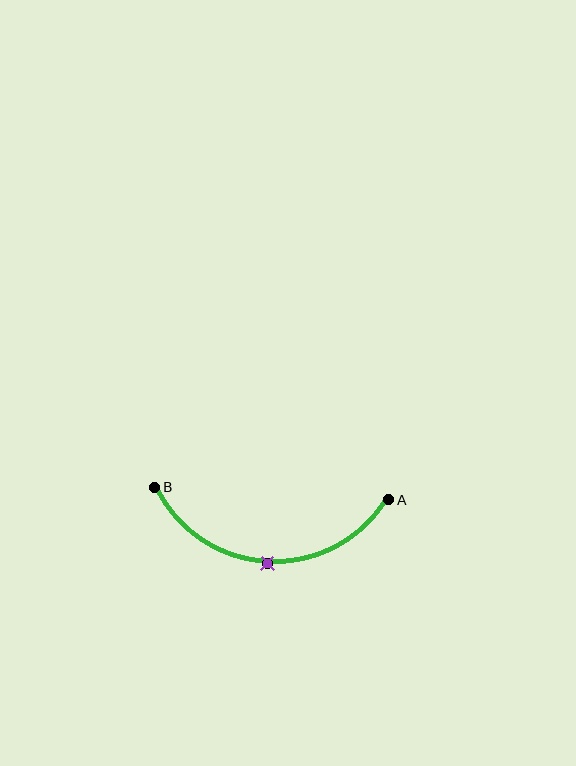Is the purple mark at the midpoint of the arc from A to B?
Yes. The purple mark lies on the arc at equal arc-length from both A and B — it is the arc midpoint.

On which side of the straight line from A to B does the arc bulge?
The arc bulges below the straight line connecting A and B.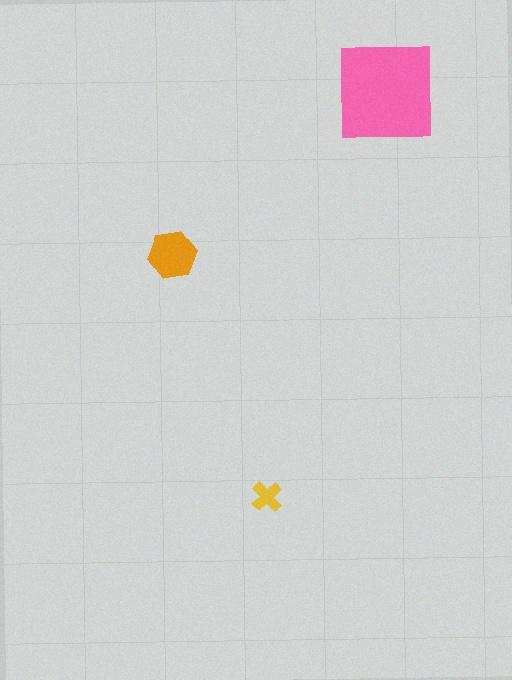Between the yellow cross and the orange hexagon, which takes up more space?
The orange hexagon.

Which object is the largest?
The pink square.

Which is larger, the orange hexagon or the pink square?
The pink square.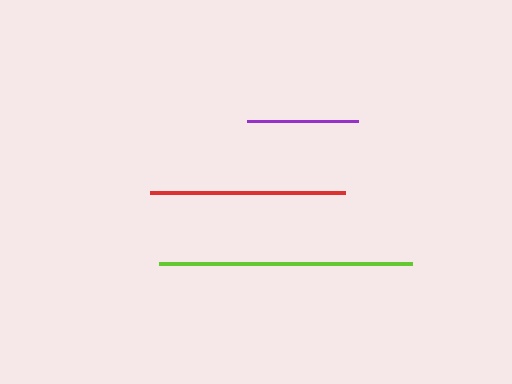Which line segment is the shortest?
The purple line is the shortest at approximately 111 pixels.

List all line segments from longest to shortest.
From longest to shortest: lime, red, purple.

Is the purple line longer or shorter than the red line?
The red line is longer than the purple line.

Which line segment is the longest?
The lime line is the longest at approximately 252 pixels.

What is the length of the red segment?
The red segment is approximately 195 pixels long.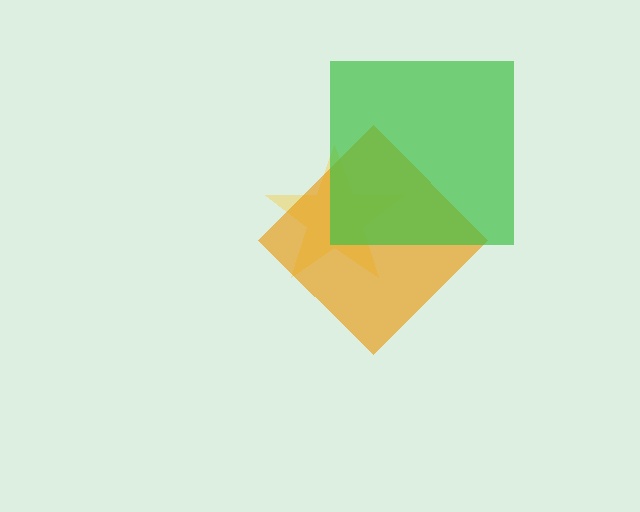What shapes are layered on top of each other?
The layered shapes are: a yellow star, an orange diamond, a green square.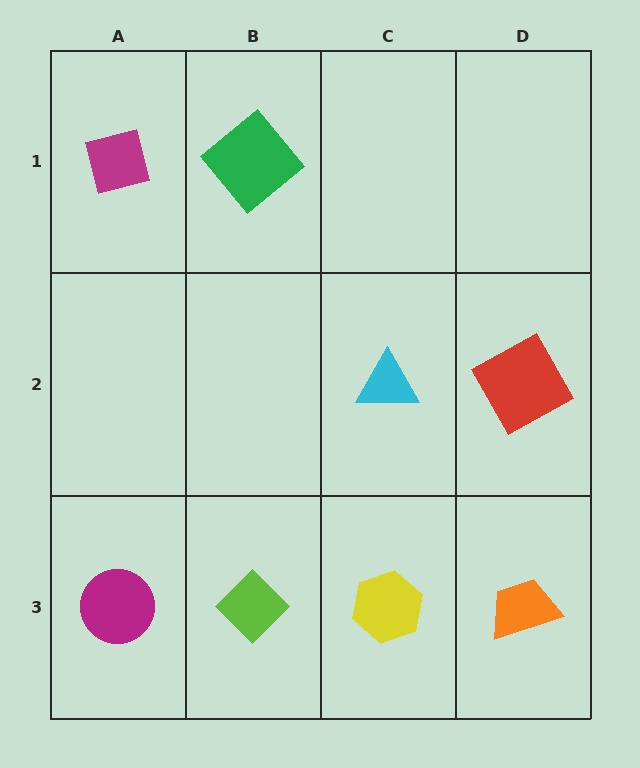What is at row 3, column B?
A lime diamond.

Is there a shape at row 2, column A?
No, that cell is empty.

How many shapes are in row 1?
2 shapes.